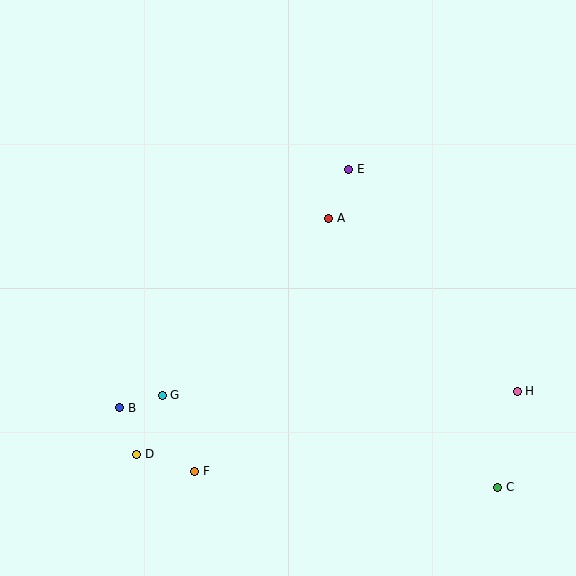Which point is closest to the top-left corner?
Point E is closest to the top-left corner.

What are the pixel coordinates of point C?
Point C is at (498, 487).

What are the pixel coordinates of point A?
Point A is at (329, 218).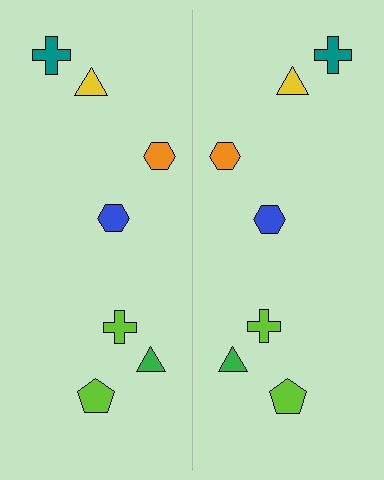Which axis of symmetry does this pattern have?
The pattern has a vertical axis of symmetry running through the center of the image.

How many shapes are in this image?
There are 14 shapes in this image.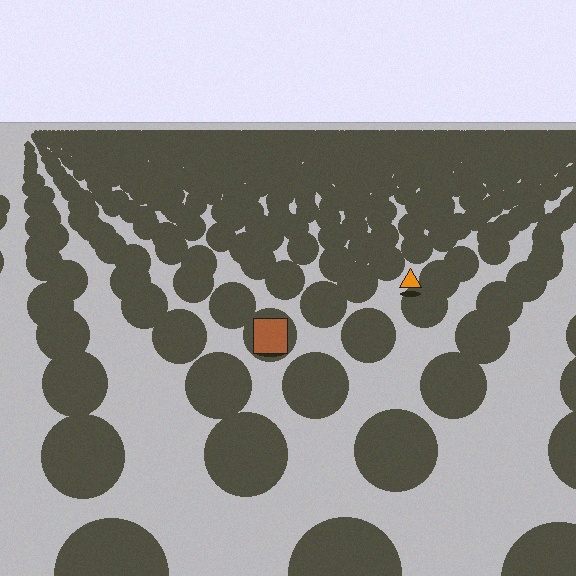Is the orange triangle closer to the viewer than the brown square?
No. The brown square is closer — you can tell from the texture gradient: the ground texture is coarser near it.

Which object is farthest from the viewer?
The orange triangle is farthest from the viewer. It appears smaller and the ground texture around it is denser.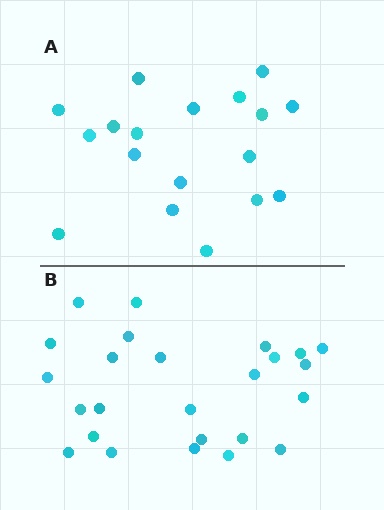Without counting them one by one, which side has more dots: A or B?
Region B (the bottom region) has more dots.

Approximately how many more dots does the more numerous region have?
Region B has roughly 8 or so more dots than region A.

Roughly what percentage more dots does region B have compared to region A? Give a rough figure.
About 40% more.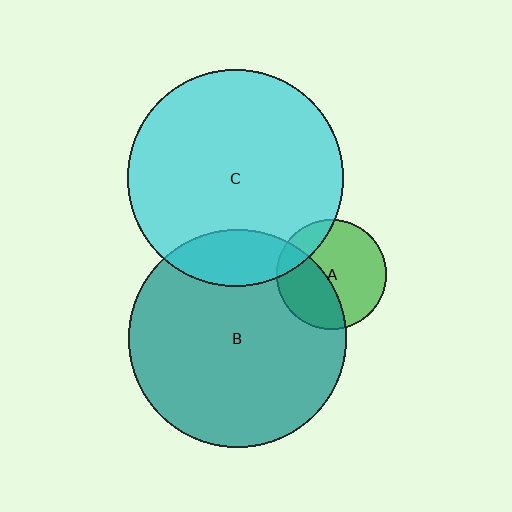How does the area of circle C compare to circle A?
Approximately 3.9 times.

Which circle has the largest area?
Circle B (teal).